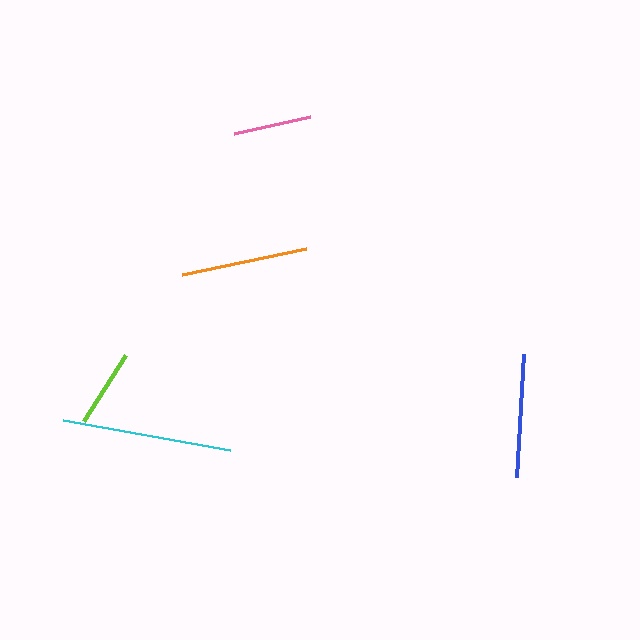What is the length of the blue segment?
The blue segment is approximately 123 pixels long.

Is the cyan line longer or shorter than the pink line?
The cyan line is longer than the pink line.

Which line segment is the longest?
The cyan line is the longest at approximately 169 pixels.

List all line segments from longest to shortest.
From longest to shortest: cyan, orange, blue, lime, pink.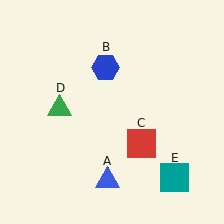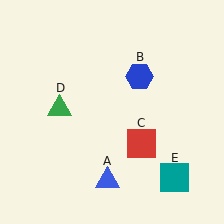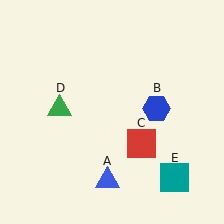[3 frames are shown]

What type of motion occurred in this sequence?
The blue hexagon (object B) rotated clockwise around the center of the scene.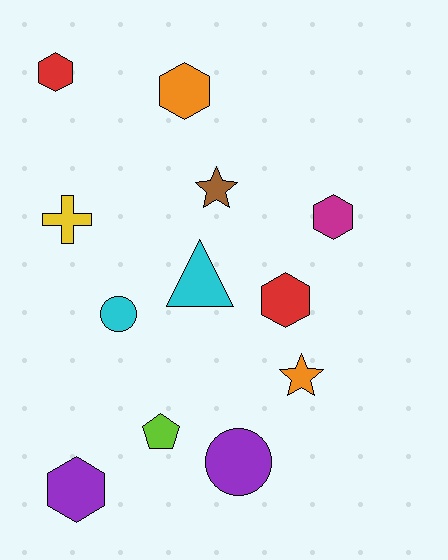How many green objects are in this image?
There are no green objects.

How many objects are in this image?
There are 12 objects.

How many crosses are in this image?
There is 1 cross.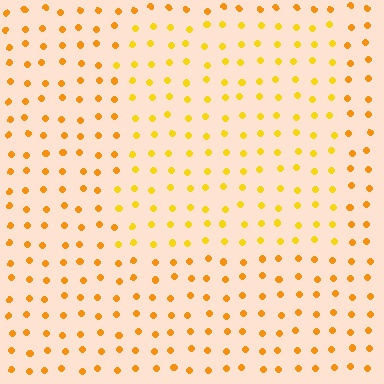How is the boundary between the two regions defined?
The boundary is defined purely by a slight shift in hue (about 18 degrees). Spacing, size, and orientation are identical on both sides.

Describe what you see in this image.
The image is filled with small orange elements in a uniform arrangement. A rectangle-shaped region is visible where the elements are tinted to a slightly different hue, forming a subtle color boundary.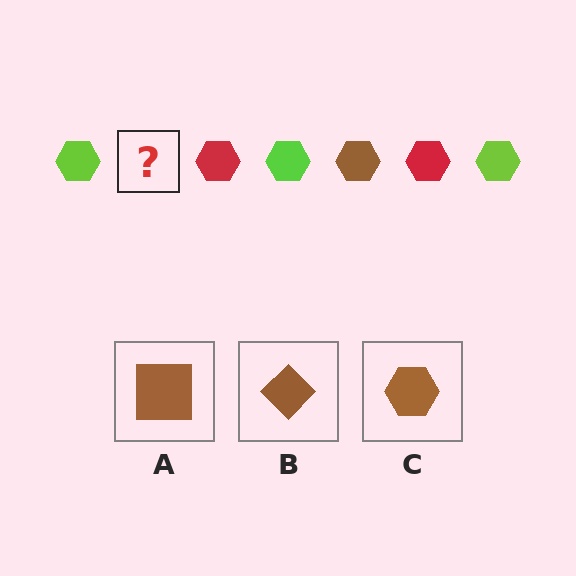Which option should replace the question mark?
Option C.